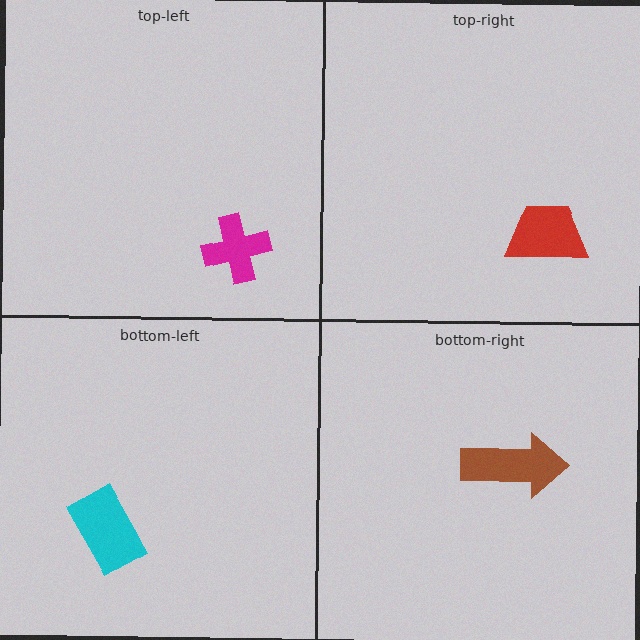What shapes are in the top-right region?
The red trapezoid.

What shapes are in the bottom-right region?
The brown arrow.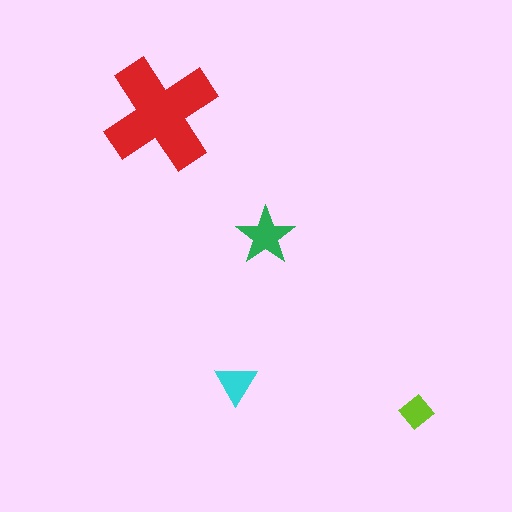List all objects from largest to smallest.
The red cross, the green star, the cyan triangle, the lime diamond.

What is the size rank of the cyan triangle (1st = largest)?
3rd.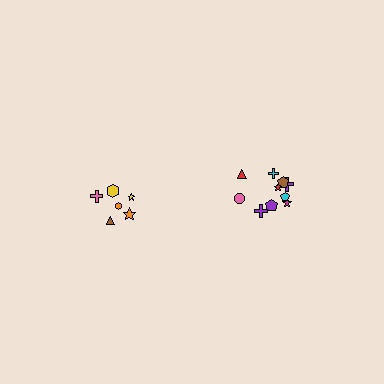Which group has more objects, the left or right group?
The right group.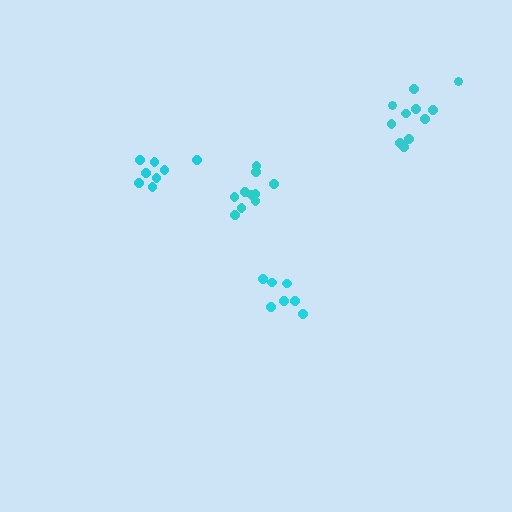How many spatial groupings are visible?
There are 4 spatial groupings.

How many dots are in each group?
Group 1: 7 dots, Group 2: 8 dots, Group 3: 10 dots, Group 4: 11 dots (36 total).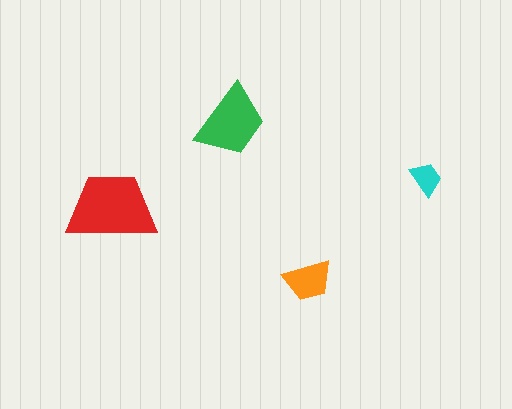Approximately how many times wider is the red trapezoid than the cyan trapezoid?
About 2.5 times wider.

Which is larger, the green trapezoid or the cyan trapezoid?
The green one.